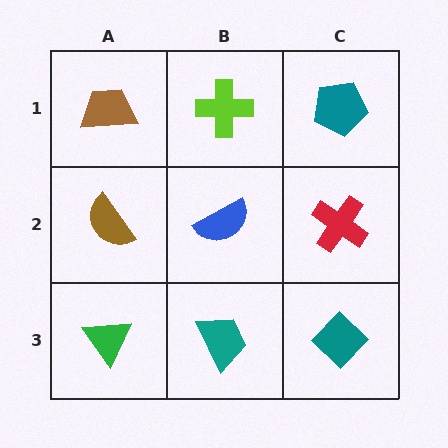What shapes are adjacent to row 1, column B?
A blue semicircle (row 2, column B), a brown trapezoid (row 1, column A), a teal pentagon (row 1, column C).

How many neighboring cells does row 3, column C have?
2.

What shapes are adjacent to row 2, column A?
A brown trapezoid (row 1, column A), a green triangle (row 3, column A), a blue semicircle (row 2, column B).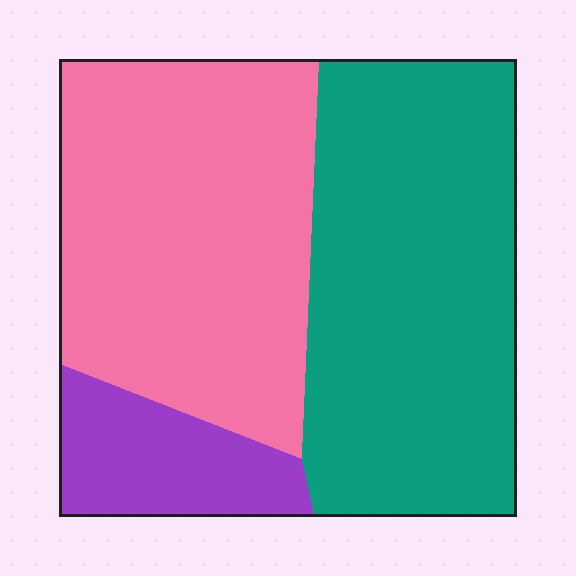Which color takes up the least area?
Purple, at roughly 10%.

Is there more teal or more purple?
Teal.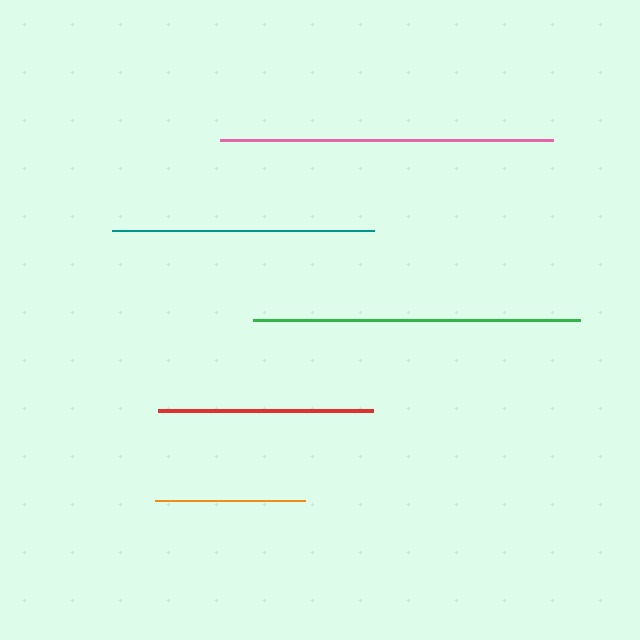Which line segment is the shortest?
The orange line is the shortest at approximately 151 pixels.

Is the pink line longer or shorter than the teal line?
The pink line is longer than the teal line.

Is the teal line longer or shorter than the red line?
The teal line is longer than the red line.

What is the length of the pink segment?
The pink segment is approximately 333 pixels long.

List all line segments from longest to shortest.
From longest to shortest: pink, green, teal, red, orange.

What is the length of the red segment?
The red segment is approximately 215 pixels long.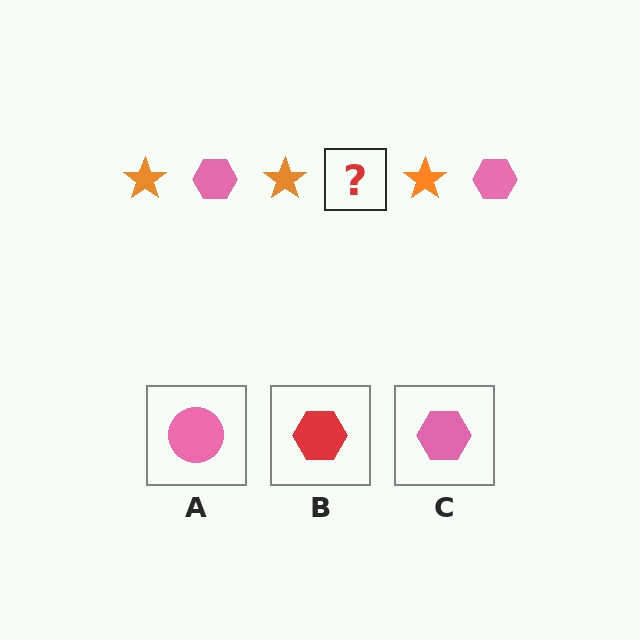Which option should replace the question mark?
Option C.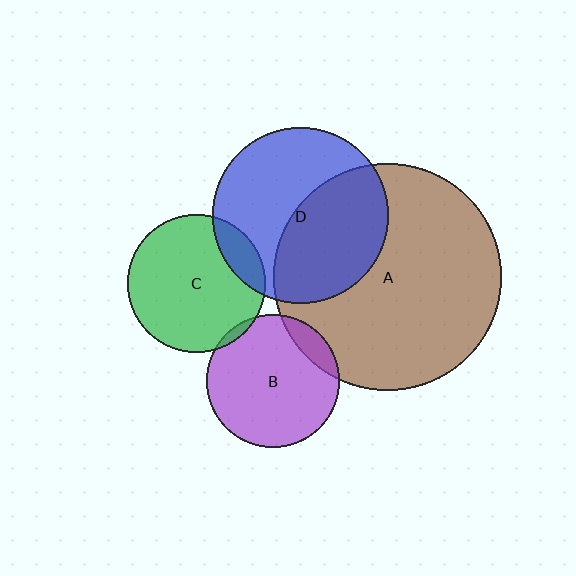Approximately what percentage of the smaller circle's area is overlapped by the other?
Approximately 10%.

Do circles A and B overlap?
Yes.